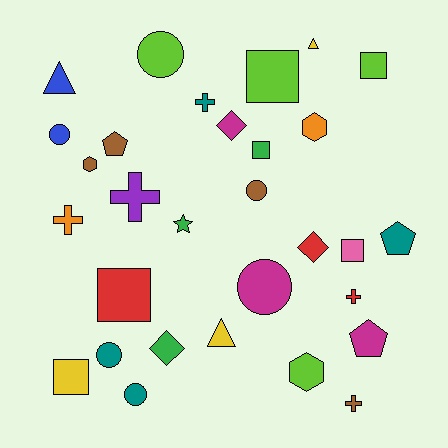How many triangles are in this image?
There are 3 triangles.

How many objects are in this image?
There are 30 objects.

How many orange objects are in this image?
There are 2 orange objects.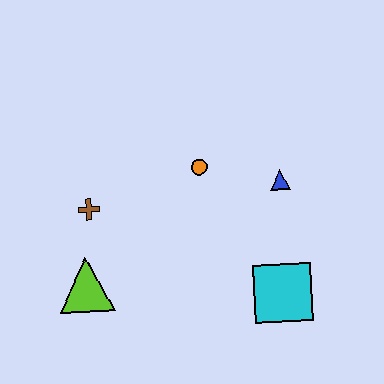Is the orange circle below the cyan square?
No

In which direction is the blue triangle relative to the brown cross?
The blue triangle is to the right of the brown cross.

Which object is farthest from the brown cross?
The cyan square is farthest from the brown cross.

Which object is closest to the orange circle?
The blue triangle is closest to the orange circle.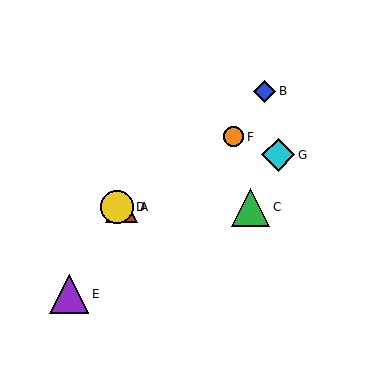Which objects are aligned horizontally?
Objects A, C, D are aligned horizontally.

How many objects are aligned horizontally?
3 objects (A, C, D) are aligned horizontally.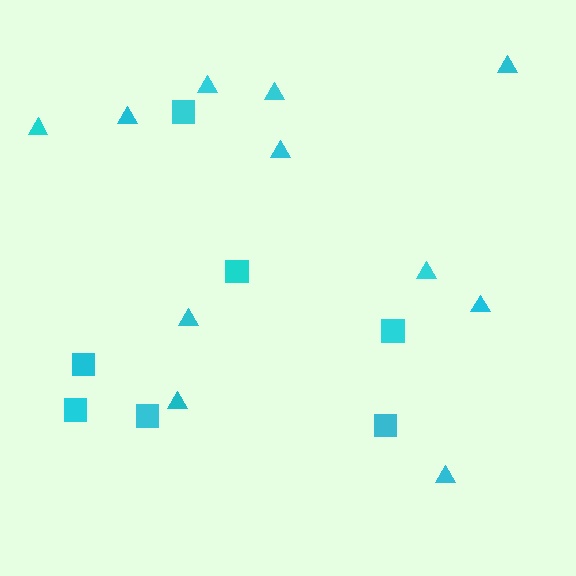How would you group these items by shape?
There are 2 groups: one group of squares (7) and one group of triangles (11).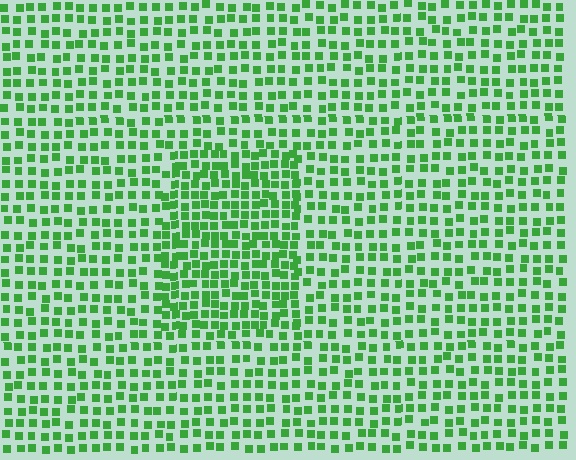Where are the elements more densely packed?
The elements are more densely packed inside the rectangle boundary.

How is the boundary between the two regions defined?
The boundary is defined by a change in element density (approximately 1.6x ratio). All elements are the same color, size, and shape.